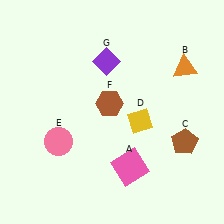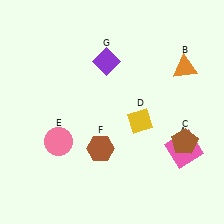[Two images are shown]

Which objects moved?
The objects that moved are: the pink square (A), the brown hexagon (F).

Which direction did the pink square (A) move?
The pink square (A) moved right.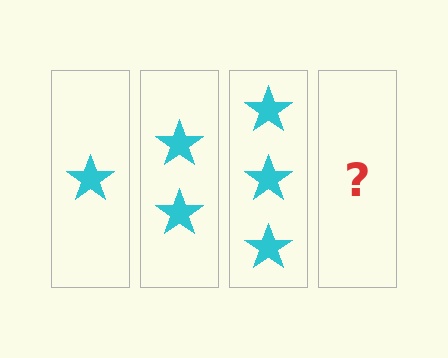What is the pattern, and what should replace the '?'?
The pattern is that each step adds one more star. The '?' should be 4 stars.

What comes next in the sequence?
The next element should be 4 stars.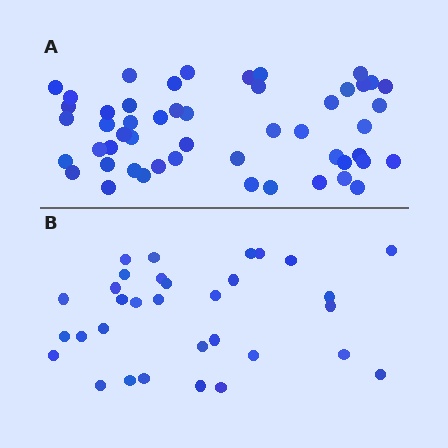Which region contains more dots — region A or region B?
Region A (the top region) has more dots.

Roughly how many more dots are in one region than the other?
Region A has approximately 20 more dots than region B.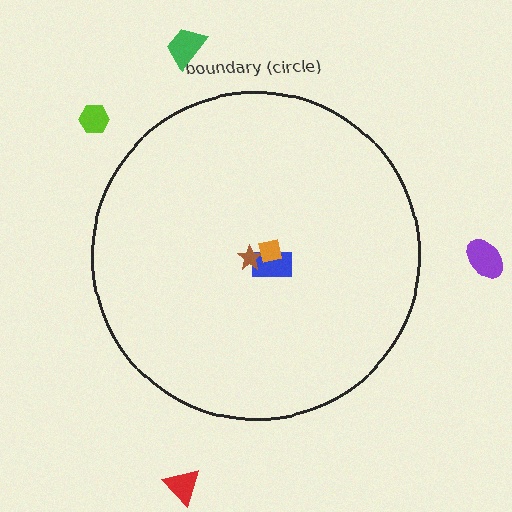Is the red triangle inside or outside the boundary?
Outside.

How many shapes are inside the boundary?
3 inside, 4 outside.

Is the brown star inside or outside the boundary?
Inside.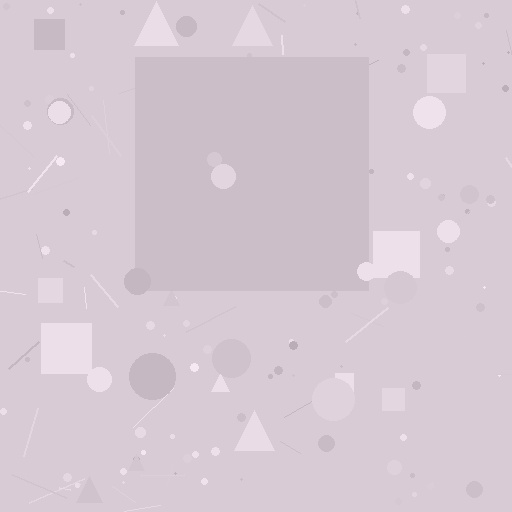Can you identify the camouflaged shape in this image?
The camouflaged shape is a square.